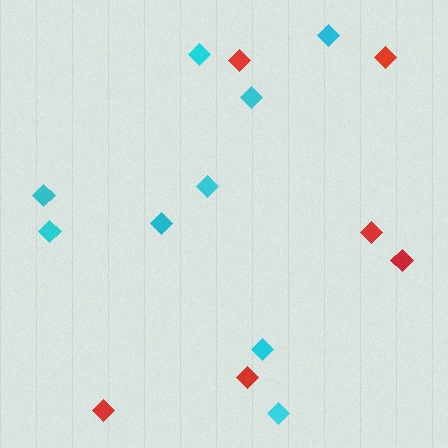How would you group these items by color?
There are 2 groups: one group of red diamonds (6) and one group of cyan diamonds (9).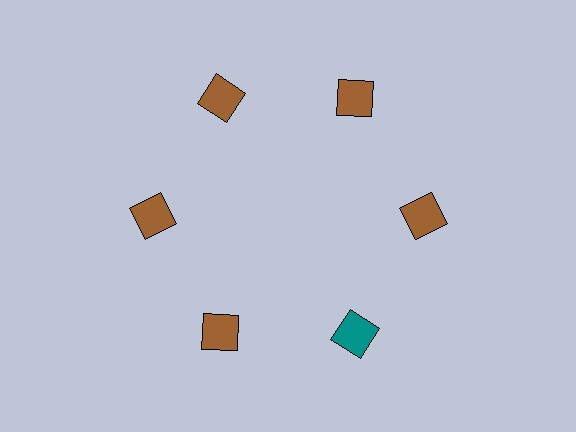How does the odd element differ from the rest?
It has a different color: teal instead of brown.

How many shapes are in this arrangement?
There are 6 shapes arranged in a ring pattern.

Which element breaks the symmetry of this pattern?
The teal square at roughly the 5 o'clock position breaks the symmetry. All other shapes are brown squares.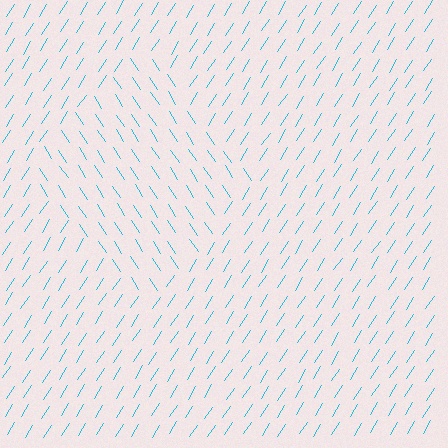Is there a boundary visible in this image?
Yes, there is a texture boundary formed by a change in line orientation.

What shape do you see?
I see a diamond.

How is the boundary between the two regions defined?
The boundary is defined purely by a change in line orientation (approximately 65 degrees difference). All lines are the same color and thickness.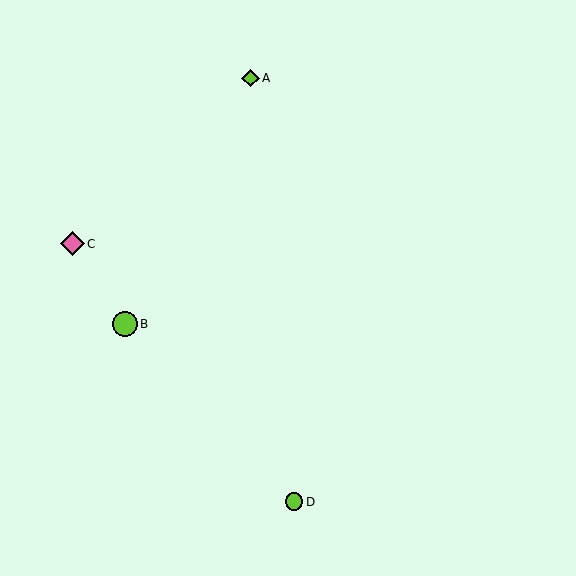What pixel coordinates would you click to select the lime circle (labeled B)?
Click at (125, 324) to select the lime circle B.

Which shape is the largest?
The lime circle (labeled B) is the largest.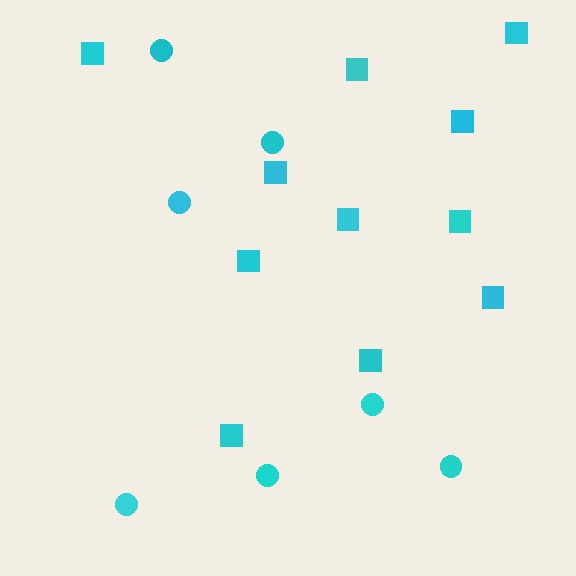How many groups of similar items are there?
There are 2 groups: one group of circles (7) and one group of squares (11).